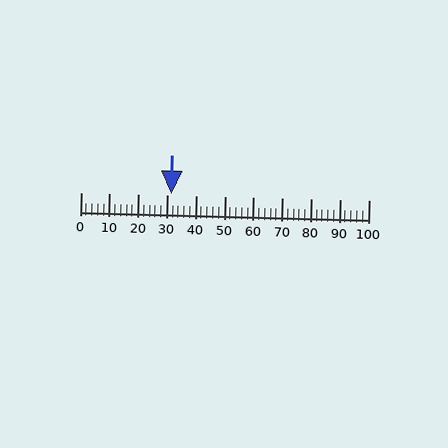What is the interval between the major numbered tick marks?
The major tick marks are spaced 10 units apart.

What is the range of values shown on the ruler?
The ruler shows values from 0 to 100.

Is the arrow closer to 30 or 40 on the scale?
The arrow is closer to 30.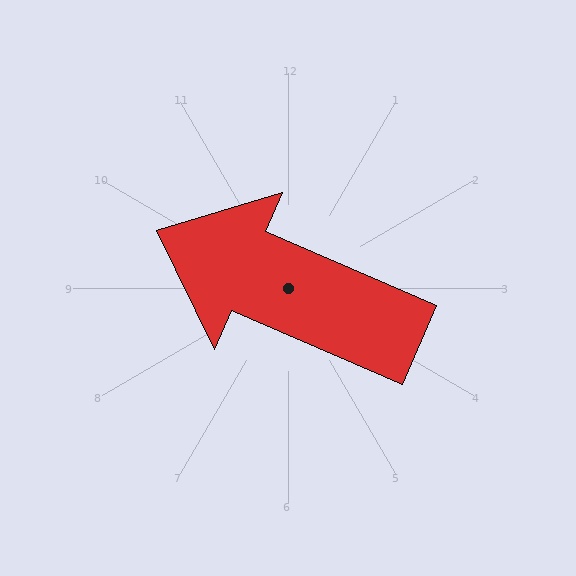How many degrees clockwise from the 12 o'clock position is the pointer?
Approximately 294 degrees.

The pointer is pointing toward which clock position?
Roughly 10 o'clock.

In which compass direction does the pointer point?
Northwest.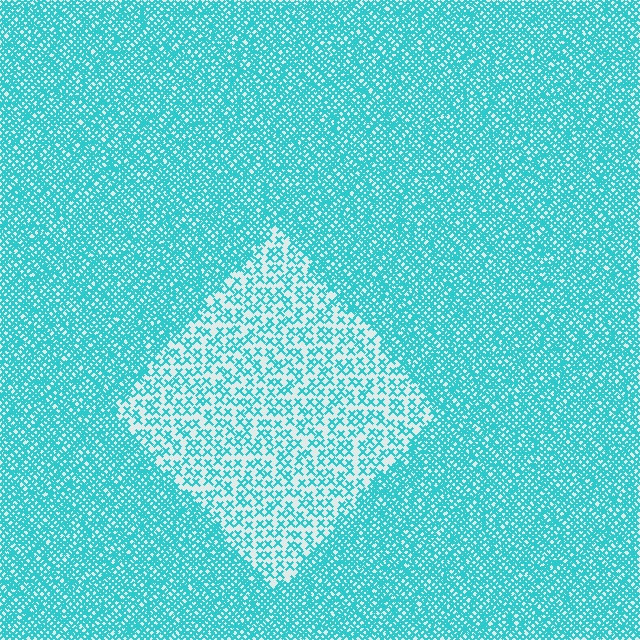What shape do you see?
I see a diamond.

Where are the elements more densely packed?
The elements are more densely packed outside the diamond boundary.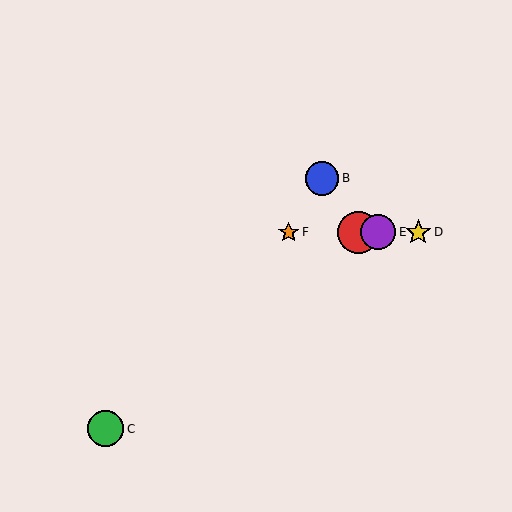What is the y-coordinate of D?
Object D is at y≈232.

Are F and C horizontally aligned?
No, F is at y≈232 and C is at y≈429.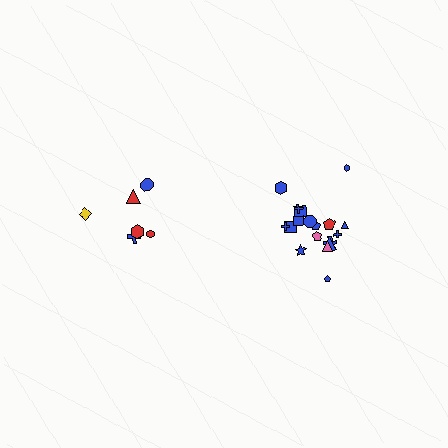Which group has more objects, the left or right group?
The right group.